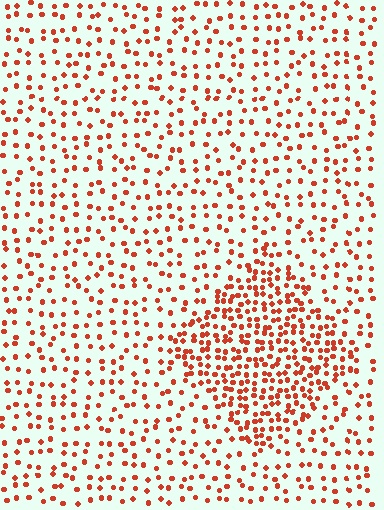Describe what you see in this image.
The image contains small red elements arranged at two different densities. A diamond-shaped region is visible where the elements are more densely packed than the surrounding area.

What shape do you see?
I see a diamond.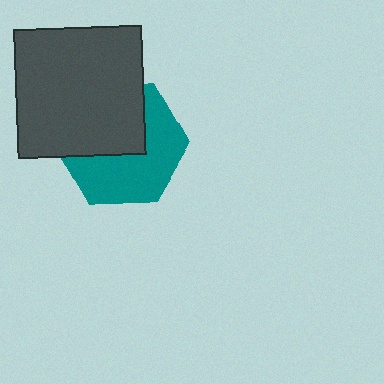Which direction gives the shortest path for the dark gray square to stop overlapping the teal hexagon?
Moving up gives the shortest separation.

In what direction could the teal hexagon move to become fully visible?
The teal hexagon could move down. That would shift it out from behind the dark gray square entirely.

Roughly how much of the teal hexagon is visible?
About half of it is visible (roughly 55%).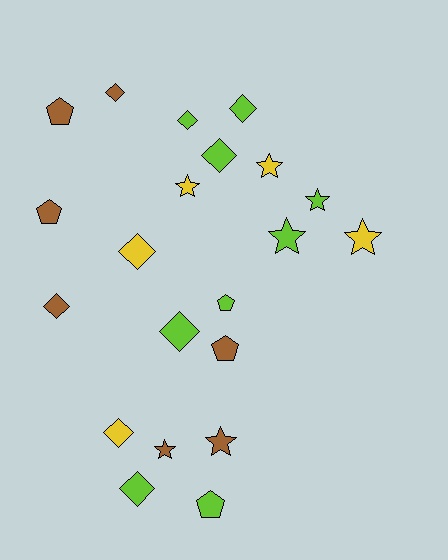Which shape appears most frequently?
Diamond, with 9 objects.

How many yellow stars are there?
There are 3 yellow stars.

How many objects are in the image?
There are 21 objects.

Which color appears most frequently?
Lime, with 9 objects.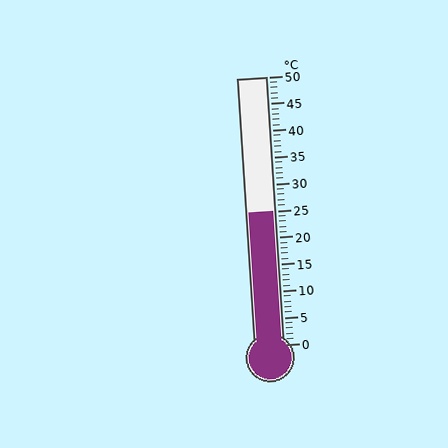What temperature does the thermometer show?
The thermometer shows approximately 25°C.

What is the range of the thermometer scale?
The thermometer scale ranges from 0°C to 50°C.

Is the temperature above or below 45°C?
The temperature is below 45°C.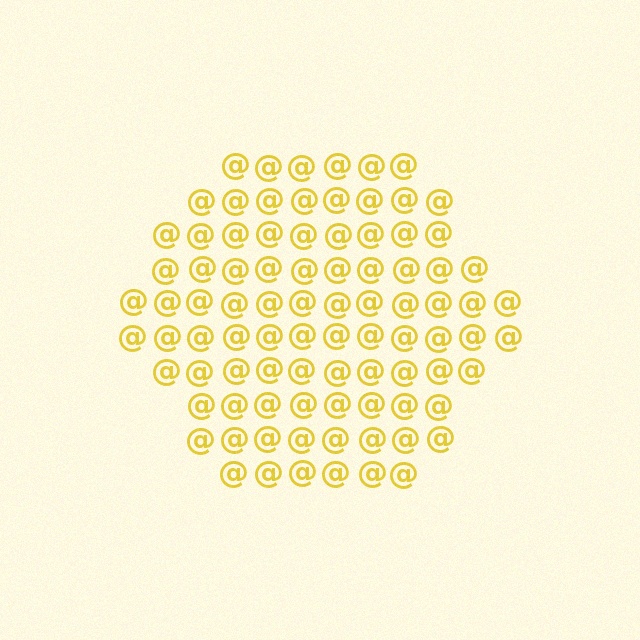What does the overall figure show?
The overall figure shows a hexagon.